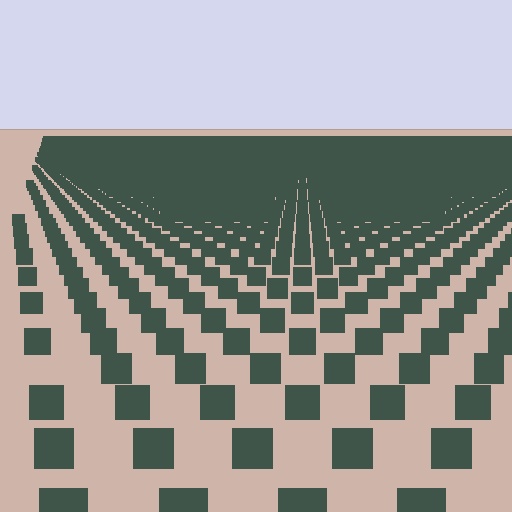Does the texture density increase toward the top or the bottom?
Density increases toward the top.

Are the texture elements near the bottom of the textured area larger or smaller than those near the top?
Larger. Near the bottom, elements are closer to the viewer and appear at a bigger on-screen size.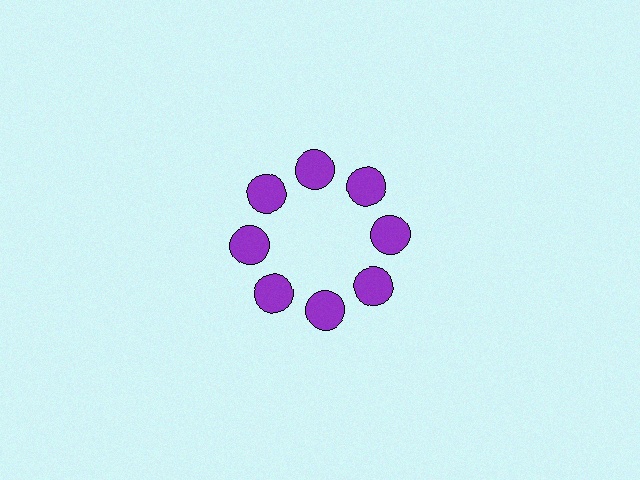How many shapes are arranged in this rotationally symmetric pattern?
There are 8 shapes, arranged in 8 groups of 1.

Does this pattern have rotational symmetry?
Yes, this pattern has 8-fold rotational symmetry. It looks the same after rotating 45 degrees around the center.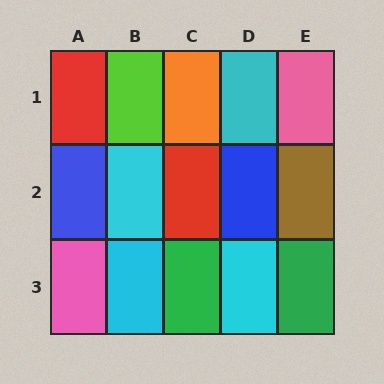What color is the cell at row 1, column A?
Red.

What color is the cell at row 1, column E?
Pink.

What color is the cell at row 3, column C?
Green.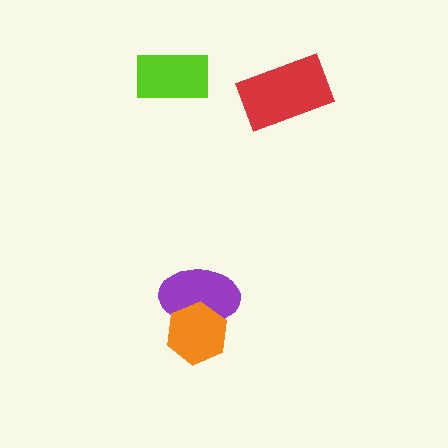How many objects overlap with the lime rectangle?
0 objects overlap with the lime rectangle.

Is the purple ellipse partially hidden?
Yes, it is partially covered by another shape.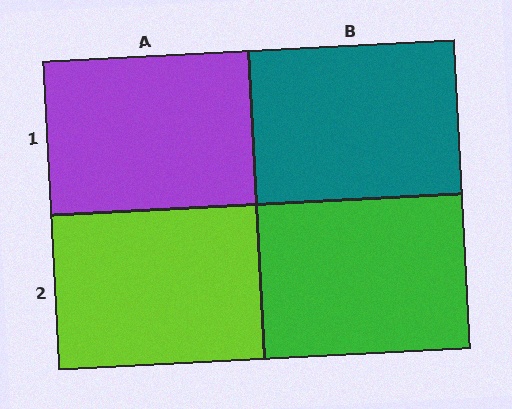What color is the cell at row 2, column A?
Lime.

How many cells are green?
1 cell is green.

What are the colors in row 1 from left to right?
Purple, teal.